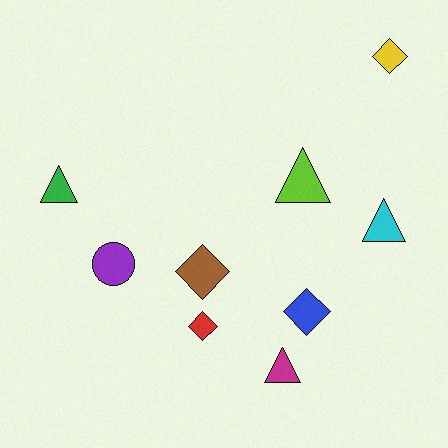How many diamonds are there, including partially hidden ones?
There are 4 diamonds.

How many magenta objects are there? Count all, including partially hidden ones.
There is 1 magenta object.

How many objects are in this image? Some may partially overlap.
There are 9 objects.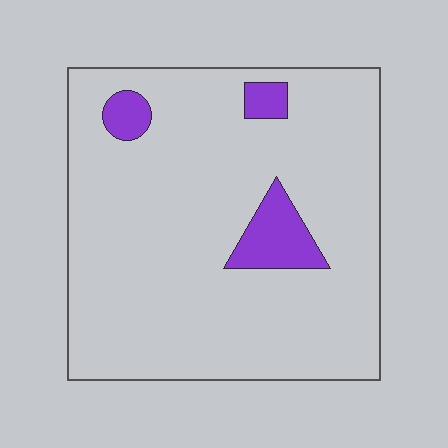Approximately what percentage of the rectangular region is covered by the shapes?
Approximately 10%.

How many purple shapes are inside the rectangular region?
3.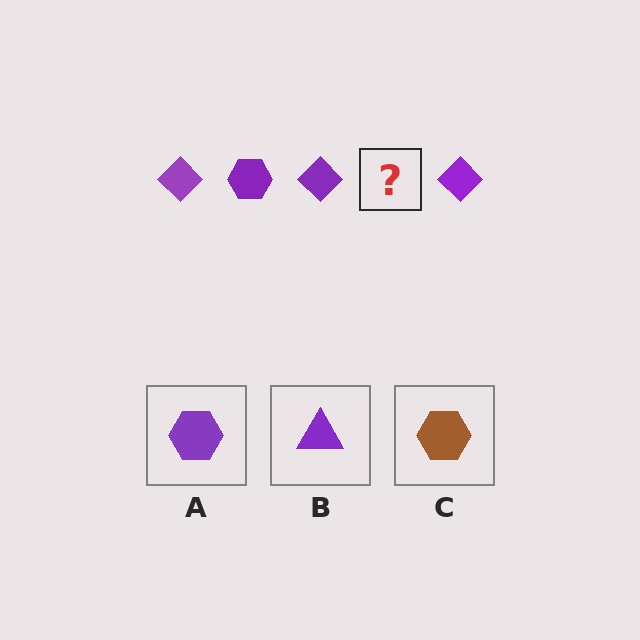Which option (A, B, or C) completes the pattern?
A.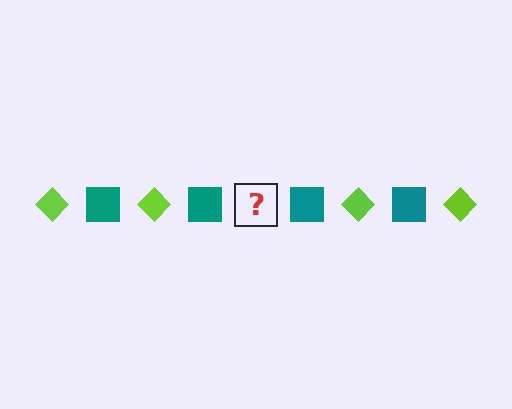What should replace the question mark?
The question mark should be replaced with a lime diamond.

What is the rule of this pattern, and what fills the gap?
The rule is that the pattern alternates between lime diamond and teal square. The gap should be filled with a lime diamond.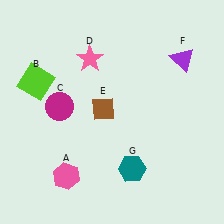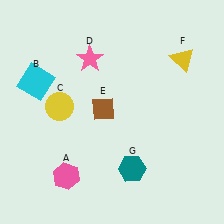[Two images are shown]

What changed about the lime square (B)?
In Image 1, B is lime. In Image 2, it changed to cyan.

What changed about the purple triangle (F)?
In Image 1, F is purple. In Image 2, it changed to yellow.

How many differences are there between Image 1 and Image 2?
There are 3 differences between the two images.